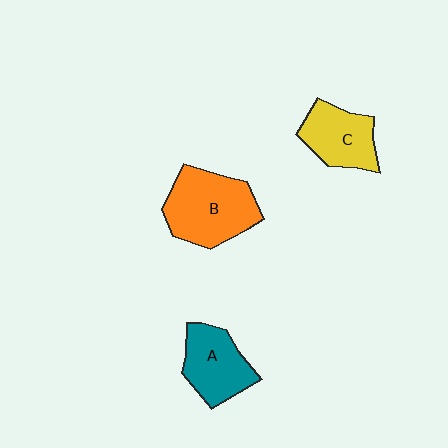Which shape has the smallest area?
Shape C (yellow).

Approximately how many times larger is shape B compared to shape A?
Approximately 1.4 times.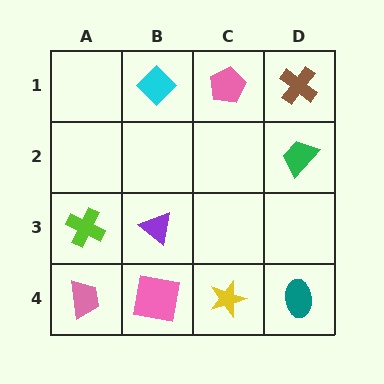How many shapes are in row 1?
3 shapes.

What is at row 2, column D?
A green trapezoid.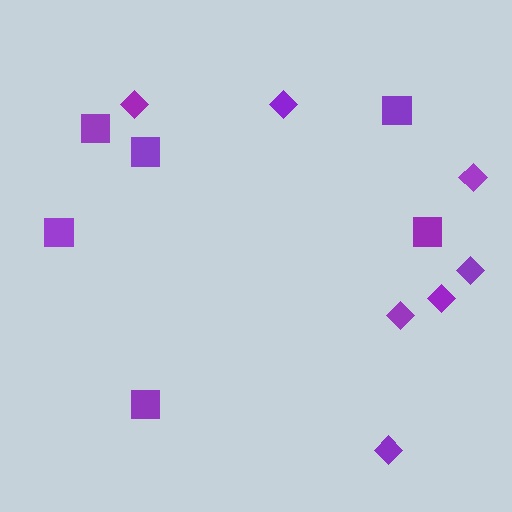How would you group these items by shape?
There are 2 groups: one group of squares (6) and one group of diamonds (7).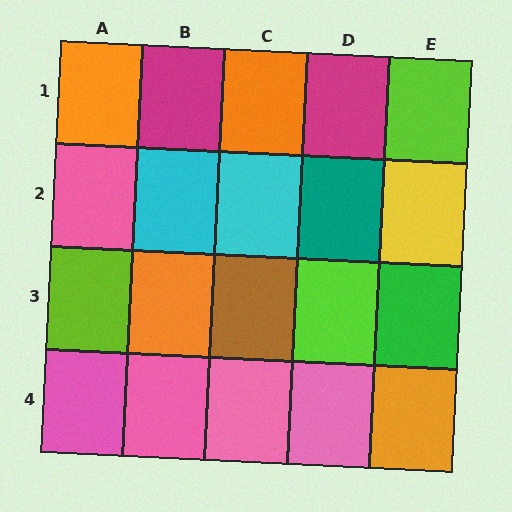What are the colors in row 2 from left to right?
Pink, cyan, cyan, teal, yellow.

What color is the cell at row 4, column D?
Pink.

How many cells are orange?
4 cells are orange.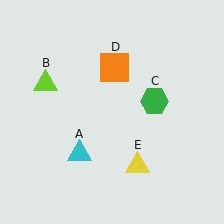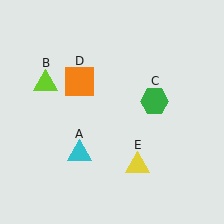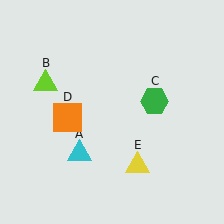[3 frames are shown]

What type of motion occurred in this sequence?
The orange square (object D) rotated counterclockwise around the center of the scene.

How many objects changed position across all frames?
1 object changed position: orange square (object D).